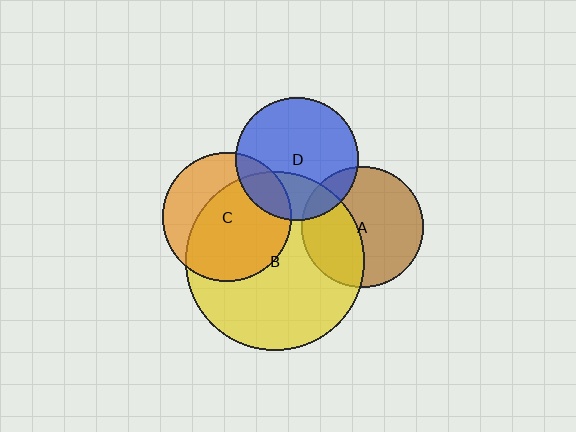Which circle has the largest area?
Circle B (yellow).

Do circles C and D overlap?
Yes.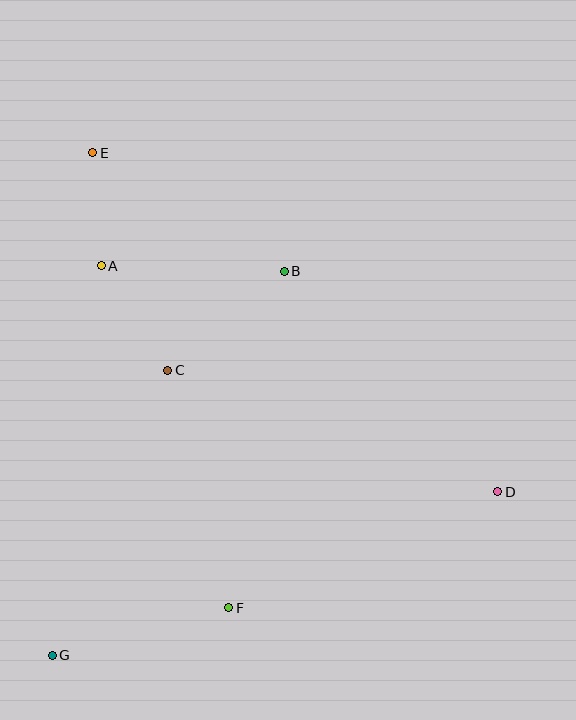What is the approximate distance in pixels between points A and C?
The distance between A and C is approximately 124 pixels.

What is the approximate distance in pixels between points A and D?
The distance between A and D is approximately 457 pixels.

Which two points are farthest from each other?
Points D and E are farthest from each other.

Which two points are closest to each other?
Points A and E are closest to each other.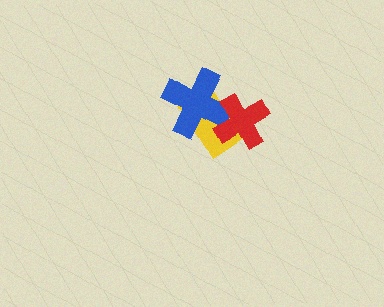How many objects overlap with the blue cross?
2 objects overlap with the blue cross.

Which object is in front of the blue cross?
The red cross is in front of the blue cross.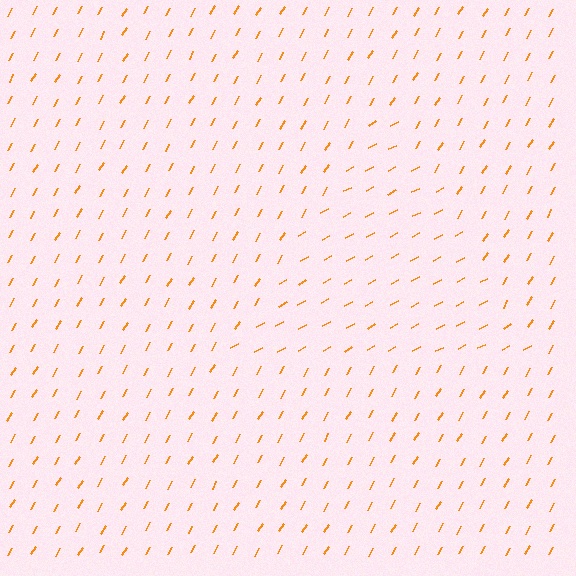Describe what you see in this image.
The image is filled with small orange line segments. A triangle region in the image has lines oriented differently from the surrounding lines, creating a visible texture boundary.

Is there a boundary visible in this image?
Yes, there is a texture boundary formed by a change in line orientation.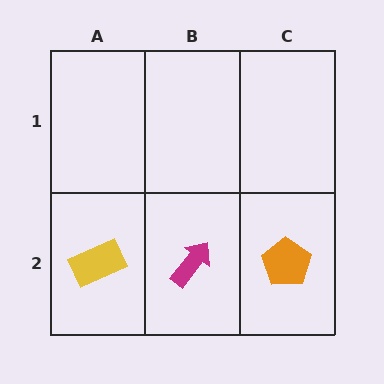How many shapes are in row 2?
3 shapes.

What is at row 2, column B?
A magenta arrow.